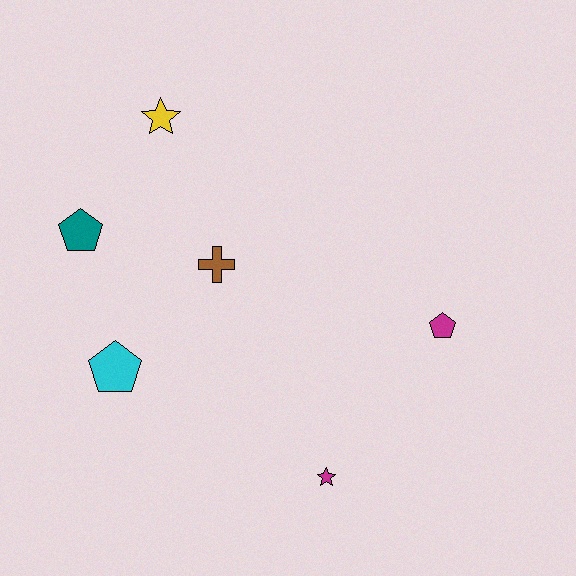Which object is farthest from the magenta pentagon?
The teal pentagon is farthest from the magenta pentagon.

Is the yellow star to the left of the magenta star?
Yes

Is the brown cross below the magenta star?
No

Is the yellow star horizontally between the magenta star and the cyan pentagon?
Yes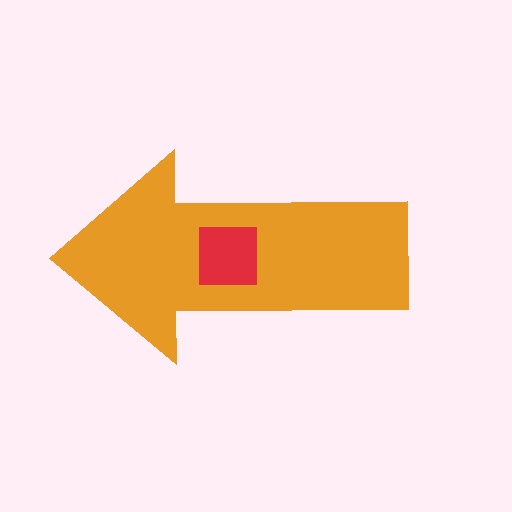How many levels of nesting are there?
2.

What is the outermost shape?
The orange arrow.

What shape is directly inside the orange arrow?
The red square.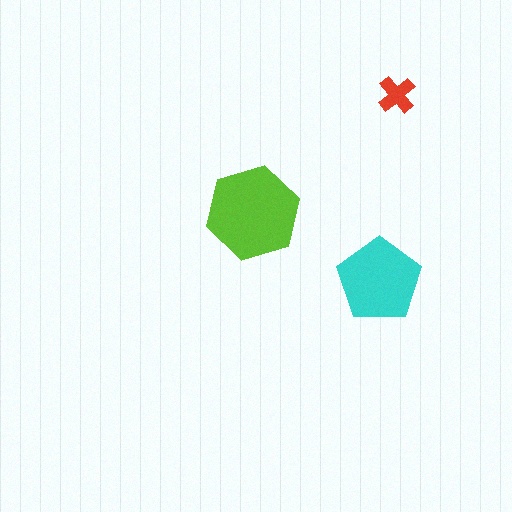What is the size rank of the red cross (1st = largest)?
3rd.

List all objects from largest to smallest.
The lime hexagon, the cyan pentagon, the red cross.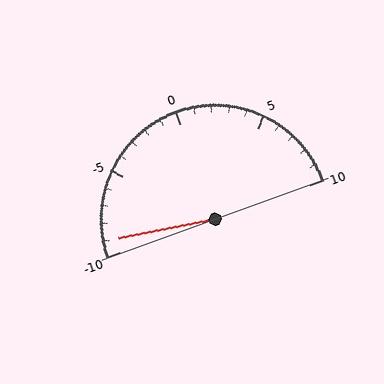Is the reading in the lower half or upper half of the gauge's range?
The reading is in the lower half of the range (-10 to 10).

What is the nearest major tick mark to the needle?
The nearest major tick mark is -10.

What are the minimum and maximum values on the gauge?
The gauge ranges from -10 to 10.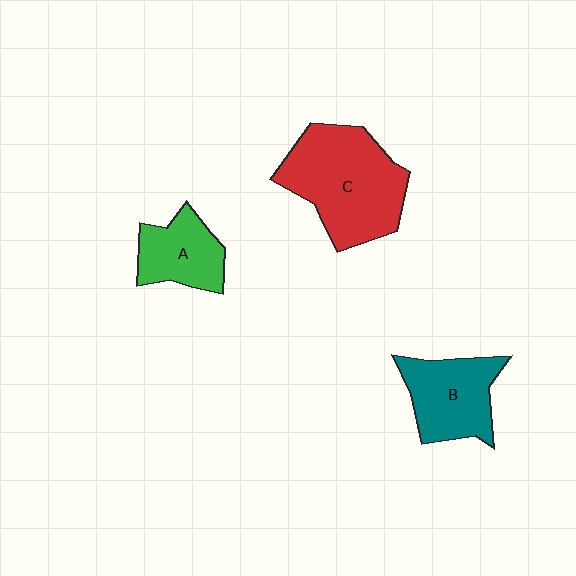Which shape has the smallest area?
Shape A (green).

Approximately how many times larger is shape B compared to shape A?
Approximately 1.3 times.